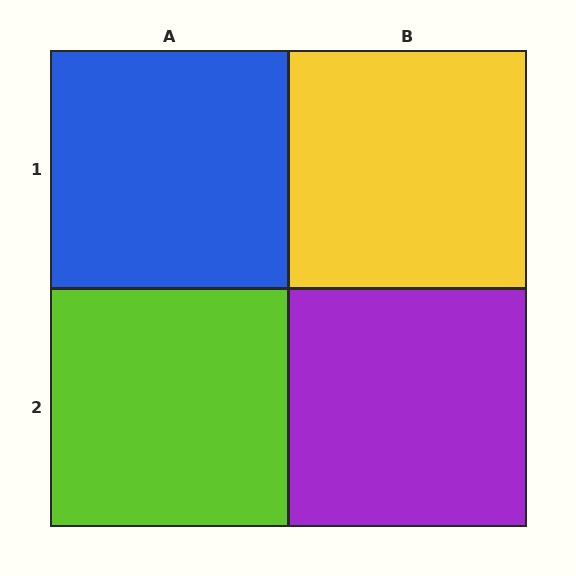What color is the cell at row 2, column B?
Purple.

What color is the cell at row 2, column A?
Lime.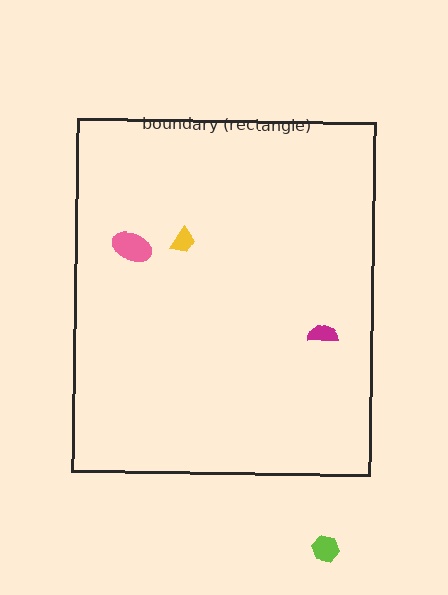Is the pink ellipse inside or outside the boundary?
Inside.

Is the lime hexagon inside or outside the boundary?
Outside.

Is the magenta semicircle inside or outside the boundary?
Inside.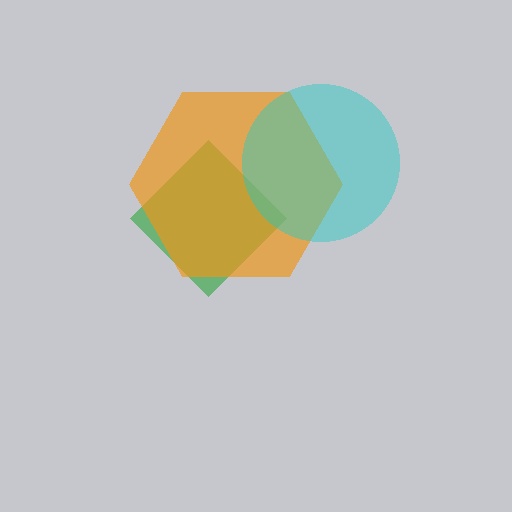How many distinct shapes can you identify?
There are 3 distinct shapes: a green diamond, an orange hexagon, a cyan circle.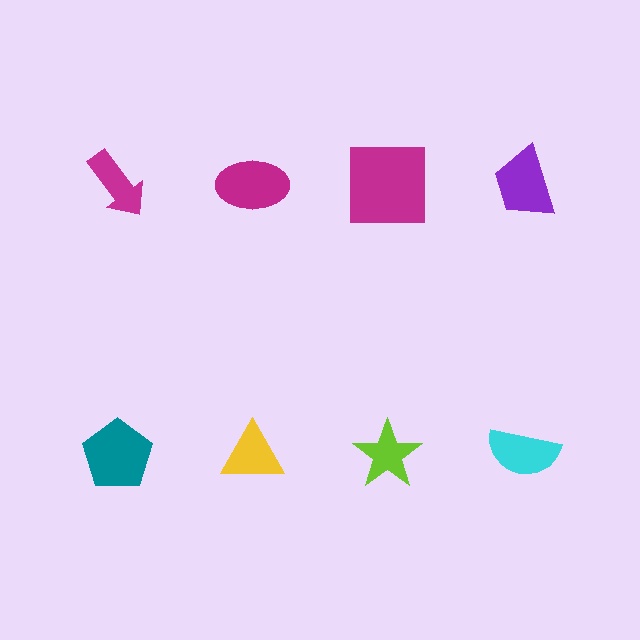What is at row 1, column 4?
A purple trapezoid.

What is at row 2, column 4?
A cyan semicircle.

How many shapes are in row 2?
4 shapes.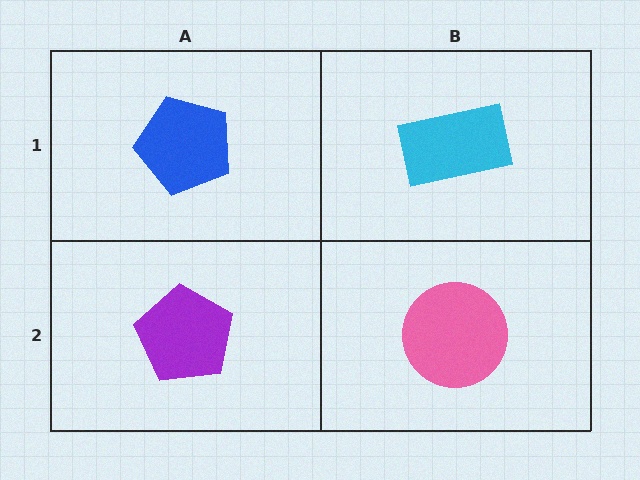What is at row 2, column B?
A pink circle.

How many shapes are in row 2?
2 shapes.